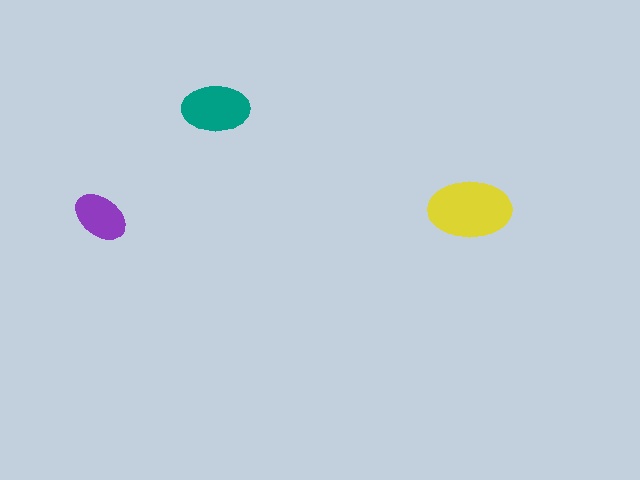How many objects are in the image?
There are 3 objects in the image.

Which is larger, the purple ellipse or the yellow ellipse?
The yellow one.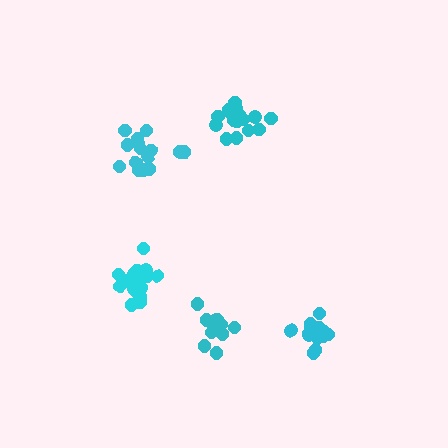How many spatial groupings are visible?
There are 5 spatial groupings.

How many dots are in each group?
Group 1: 19 dots, Group 2: 15 dots, Group 3: 13 dots, Group 4: 17 dots, Group 5: 13 dots (77 total).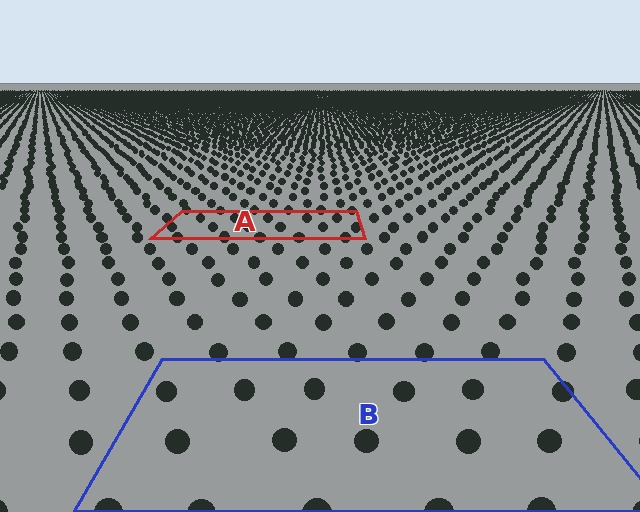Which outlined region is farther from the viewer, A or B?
Region A is farther from the viewer — the texture elements inside it appear smaller and more densely packed.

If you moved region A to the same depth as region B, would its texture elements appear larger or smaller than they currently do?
They would appear larger. At a closer depth, the same texture elements are projected at a bigger on-screen size.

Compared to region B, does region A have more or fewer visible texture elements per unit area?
Region A has more texture elements per unit area — they are packed more densely because it is farther away.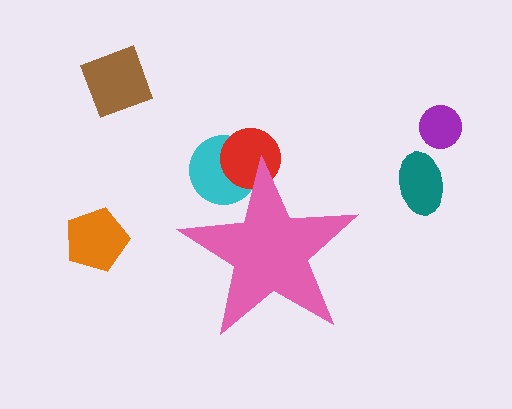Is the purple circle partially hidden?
No, the purple circle is fully visible.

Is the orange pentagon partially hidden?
No, the orange pentagon is fully visible.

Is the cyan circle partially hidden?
Yes, the cyan circle is partially hidden behind the pink star.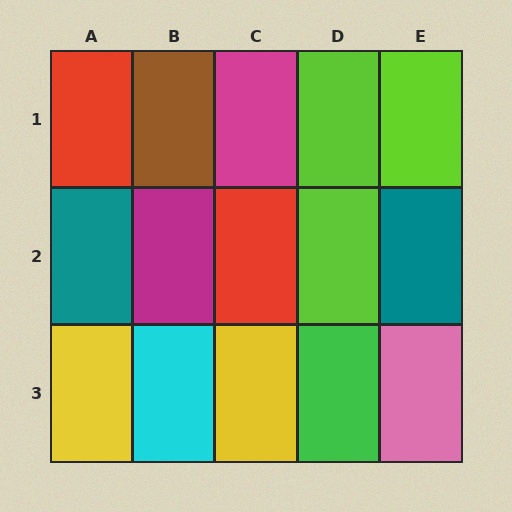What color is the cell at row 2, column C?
Red.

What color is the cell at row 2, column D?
Lime.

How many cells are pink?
1 cell is pink.